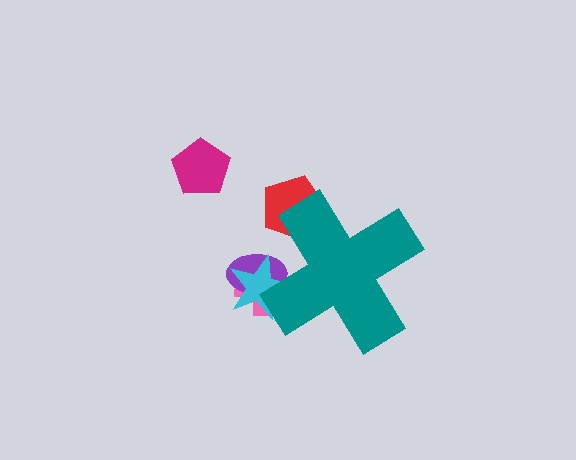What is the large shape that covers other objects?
A teal cross.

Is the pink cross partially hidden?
Yes, the pink cross is partially hidden behind the teal cross.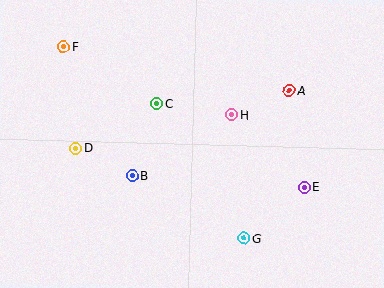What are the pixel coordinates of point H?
Point H is at (232, 115).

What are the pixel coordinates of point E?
Point E is at (304, 187).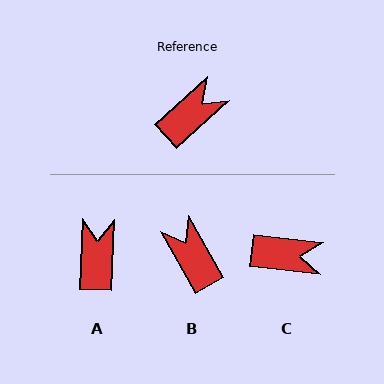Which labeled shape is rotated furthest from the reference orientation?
B, about 78 degrees away.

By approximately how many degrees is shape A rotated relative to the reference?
Approximately 46 degrees counter-clockwise.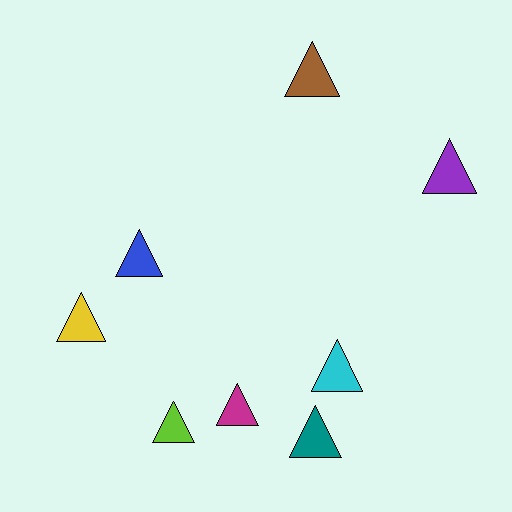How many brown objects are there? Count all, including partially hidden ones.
There is 1 brown object.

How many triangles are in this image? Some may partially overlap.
There are 8 triangles.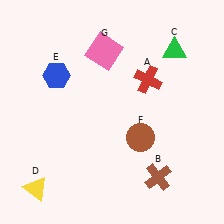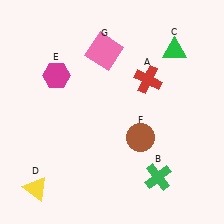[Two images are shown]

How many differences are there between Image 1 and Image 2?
There are 2 differences between the two images.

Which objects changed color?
B changed from brown to green. E changed from blue to magenta.